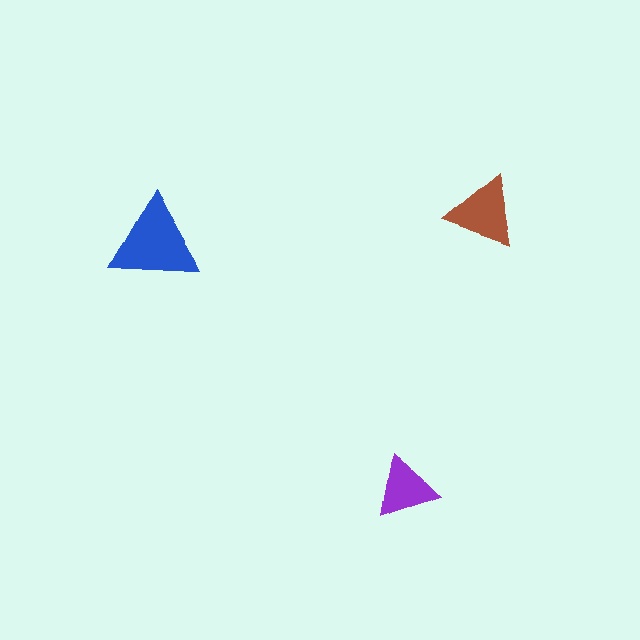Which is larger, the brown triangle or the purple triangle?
The brown one.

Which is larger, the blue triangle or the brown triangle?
The blue one.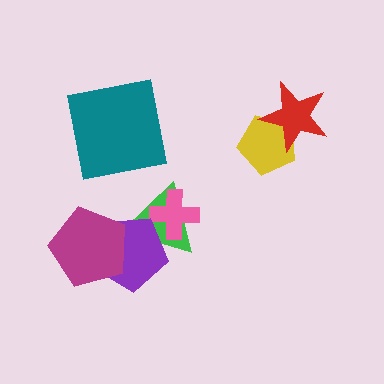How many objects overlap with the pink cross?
1 object overlaps with the pink cross.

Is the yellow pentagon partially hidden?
Yes, it is partially covered by another shape.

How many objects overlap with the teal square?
0 objects overlap with the teal square.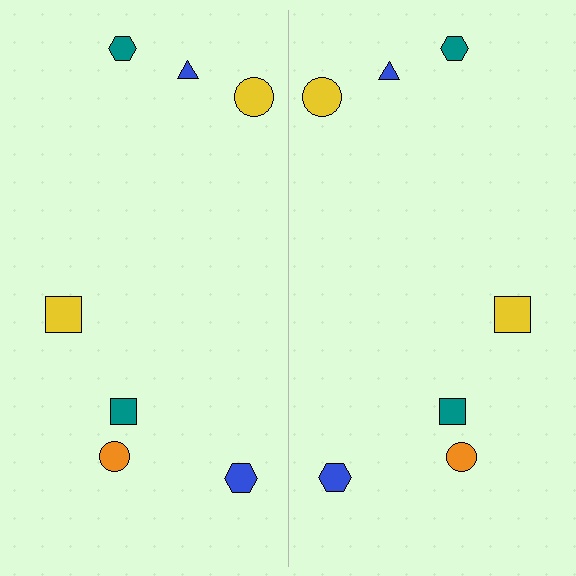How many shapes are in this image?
There are 14 shapes in this image.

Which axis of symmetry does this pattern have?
The pattern has a vertical axis of symmetry running through the center of the image.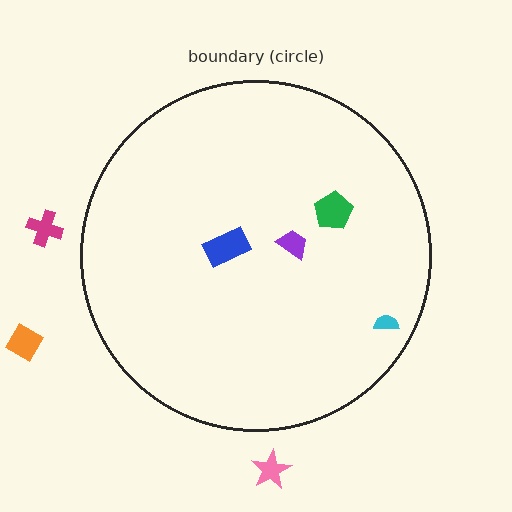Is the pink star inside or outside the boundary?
Outside.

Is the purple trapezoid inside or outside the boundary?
Inside.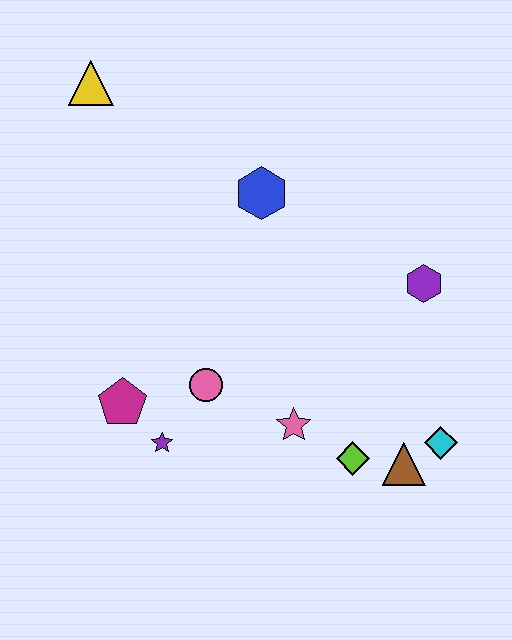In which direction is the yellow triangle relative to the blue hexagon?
The yellow triangle is to the left of the blue hexagon.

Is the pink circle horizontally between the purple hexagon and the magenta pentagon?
Yes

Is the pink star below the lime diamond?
No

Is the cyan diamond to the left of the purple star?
No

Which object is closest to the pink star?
The lime diamond is closest to the pink star.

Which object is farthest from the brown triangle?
The yellow triangle is farthest from the brown triangle.